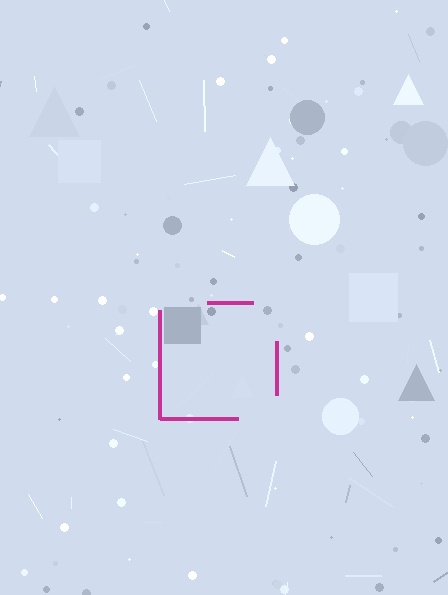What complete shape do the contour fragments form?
The contour fragments form a square.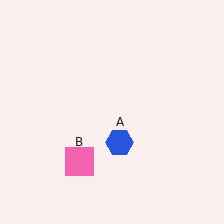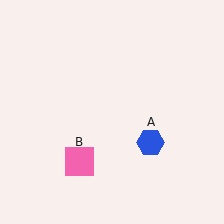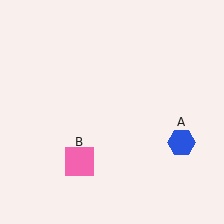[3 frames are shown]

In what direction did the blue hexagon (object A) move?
The blue hexagon (object A) moved right.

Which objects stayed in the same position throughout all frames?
Pink square (object B) remained stationary.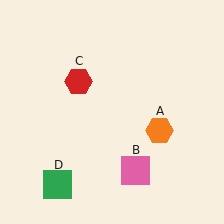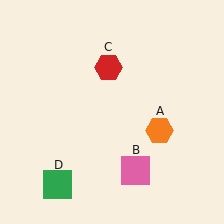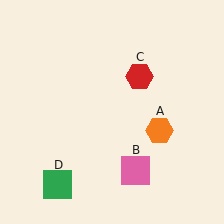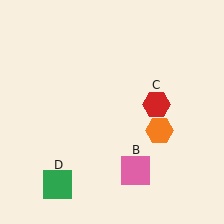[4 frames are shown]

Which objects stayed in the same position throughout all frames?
Orange hexagon (object A) and pink square (object B) and green square (object D) remained stationary.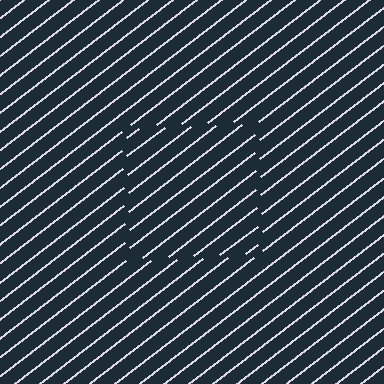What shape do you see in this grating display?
An illusory square. The interior of the shape contains the same grating, shifted by half a period — the contour is defined by the phase discontinuity where line-ends from the inner and outer gratings abut.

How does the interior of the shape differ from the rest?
The interior of the shape contains the same grating, shifted by half a period — the contour is defined by the phase discontinuity where line-ends from the inner and outer gratings abut.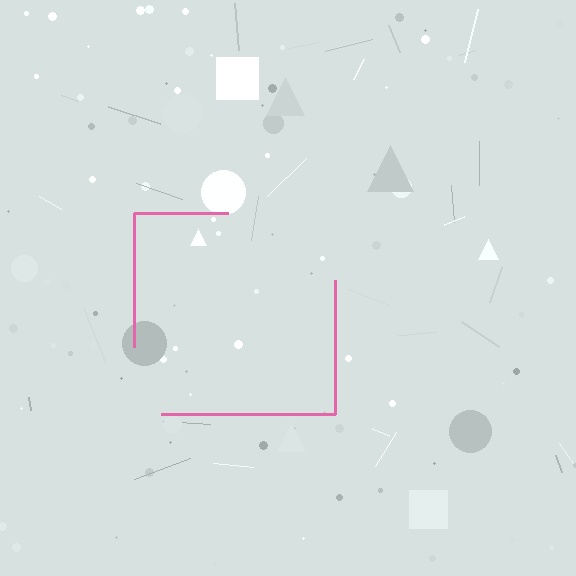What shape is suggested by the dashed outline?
The dashed outline suggests a square.